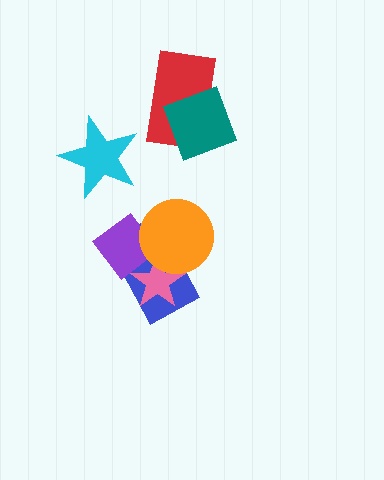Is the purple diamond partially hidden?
Yes, it is partially covered by another shape.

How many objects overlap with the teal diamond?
1 object overlaps with the teal diamond.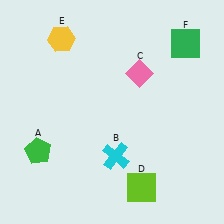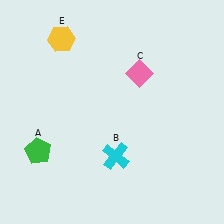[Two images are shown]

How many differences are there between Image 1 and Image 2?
There are 2 differences between the two images.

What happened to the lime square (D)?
The lime square (D) was removed in Image 2. It was in the bottom-right area of Image 1.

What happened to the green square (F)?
The green square (F) was removed in Image 2. It was in the top-right area of Image 1.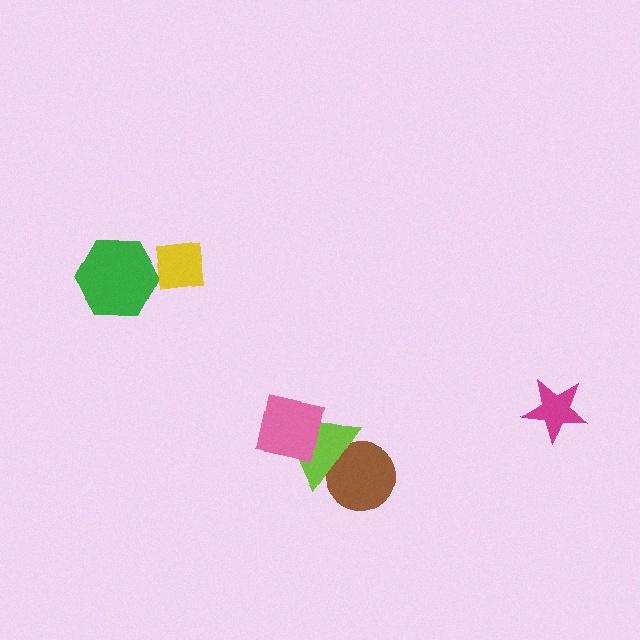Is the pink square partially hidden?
No, no other shape covers it.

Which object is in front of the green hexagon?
The yellow square is in front of the green hexagon.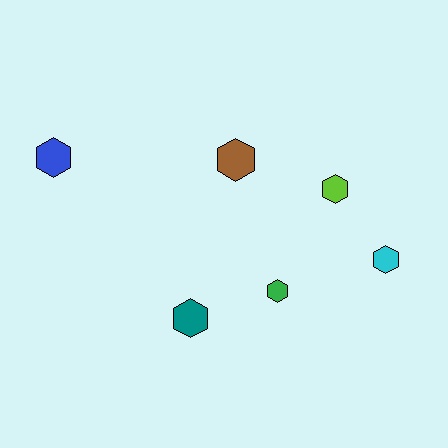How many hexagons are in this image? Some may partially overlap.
There are 6 hexagons.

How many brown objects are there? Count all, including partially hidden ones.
There is 1 brown object.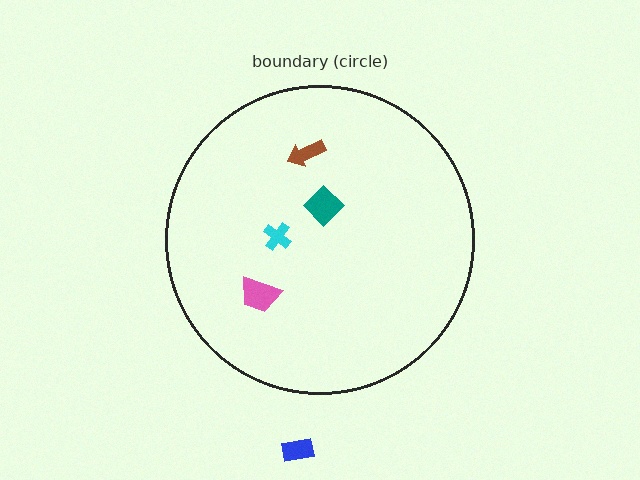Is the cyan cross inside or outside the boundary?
Inside.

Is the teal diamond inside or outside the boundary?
Inside.